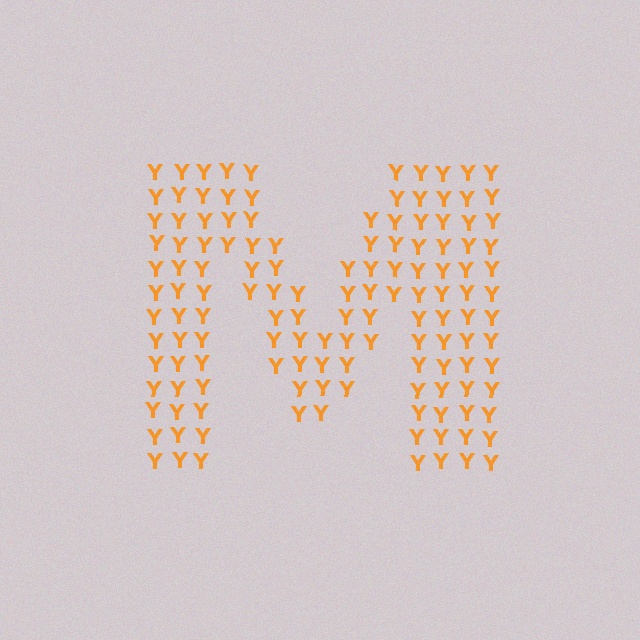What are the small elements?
The small elements are letter Y's.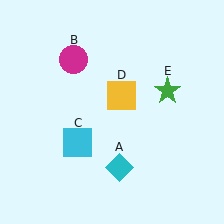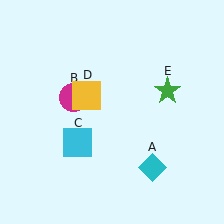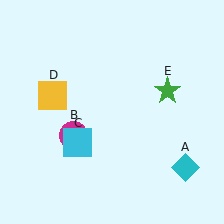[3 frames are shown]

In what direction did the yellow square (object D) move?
The yellow square (object D) moved left.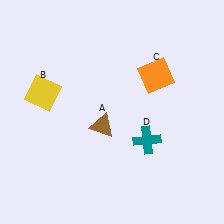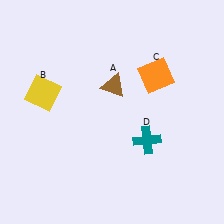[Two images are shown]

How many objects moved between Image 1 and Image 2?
1 object moved between the two images.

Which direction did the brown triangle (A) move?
The brown triangle (A) moved up.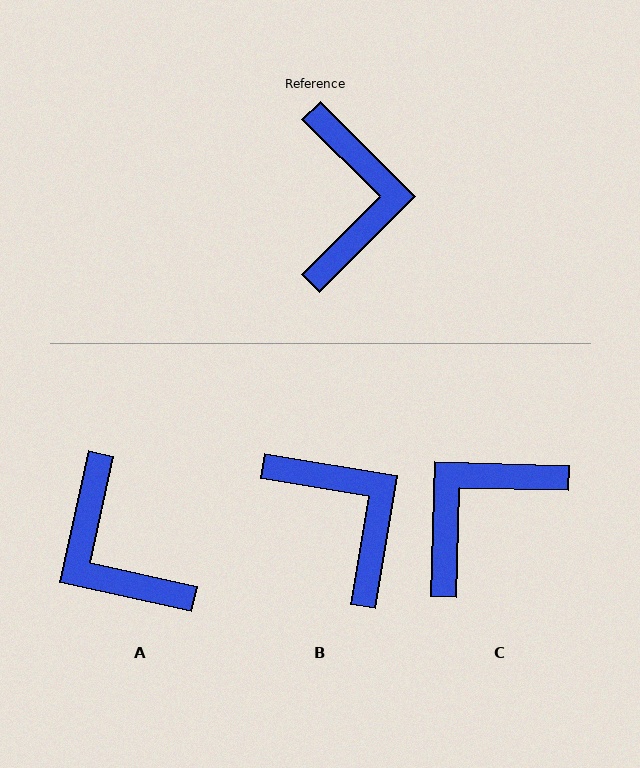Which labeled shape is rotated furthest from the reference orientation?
A, about 147 degrees away.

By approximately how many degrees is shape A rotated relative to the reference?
Approximately 147 degrees clockwise.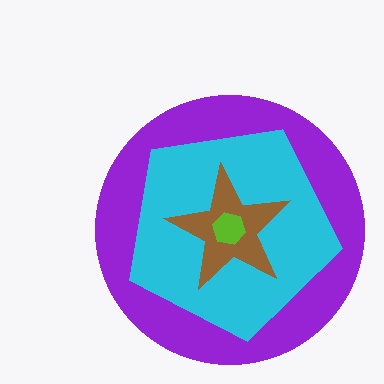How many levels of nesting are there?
4.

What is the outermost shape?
The purple circle.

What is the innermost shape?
The lime hexagon.